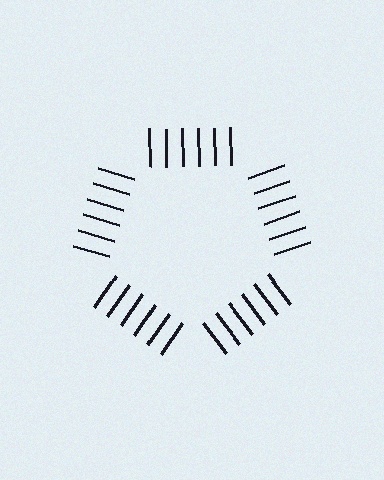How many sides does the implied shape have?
5 sides — the line-ends trace a pentagon.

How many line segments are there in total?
30 — 6 along each of the 5 edges.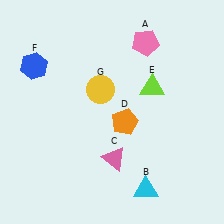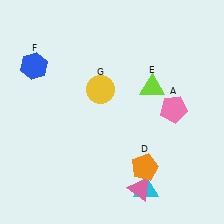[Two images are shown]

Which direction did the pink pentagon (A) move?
The pink pentagon (A) moved down.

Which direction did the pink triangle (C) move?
The pink triangle (C) moved down.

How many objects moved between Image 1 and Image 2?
3 objects moved between the two images.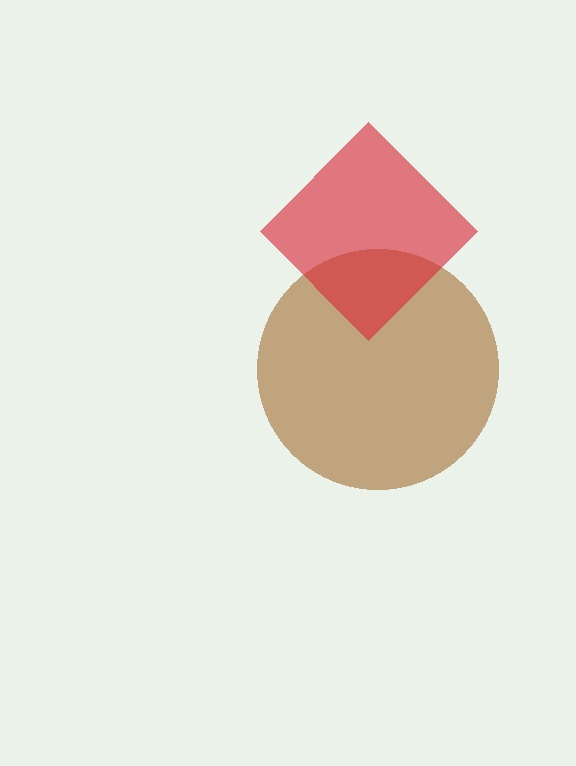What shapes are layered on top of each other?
The layered shapes are: a brown circle, a red diamond.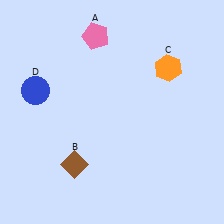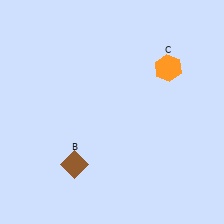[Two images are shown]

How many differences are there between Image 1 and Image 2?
There are 2 differences between the two images.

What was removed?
The pink pentagon (A), the blue circle (D) were removed in Image 2.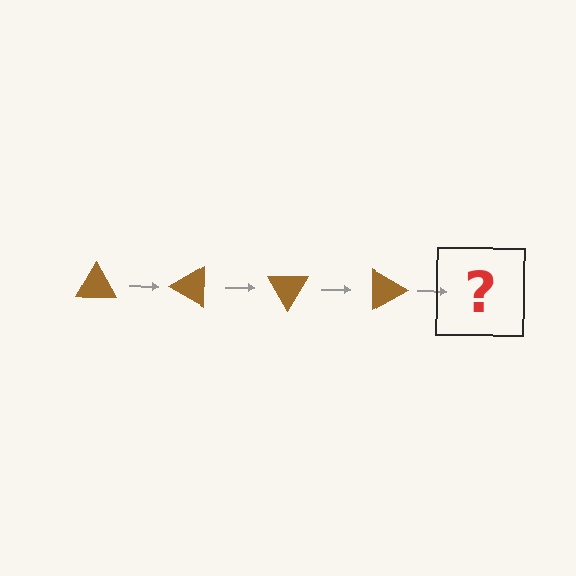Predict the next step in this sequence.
The next step is a brown triangle rotated 120 degrees.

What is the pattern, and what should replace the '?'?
The pattern is that the triangle rotates 30 degrees each step. The '?' should be a brown triangle rotated 120 degrees.